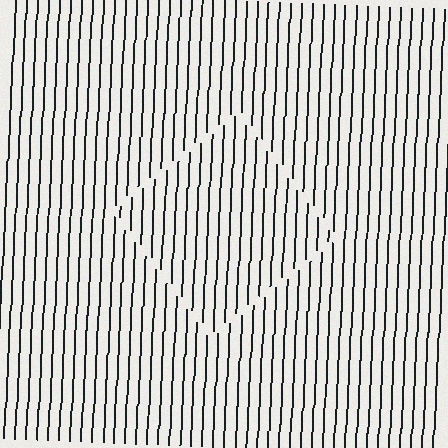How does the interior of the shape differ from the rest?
The interior of the shape contains the same grating, shifted by half a period — the contour is defined by the phase discontinuity where line-ends from the inner and outer gratings abut.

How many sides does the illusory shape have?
4 sides — the line-ends trace a square.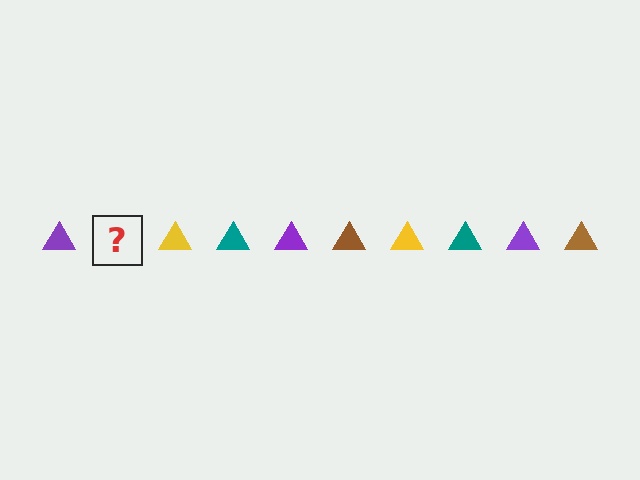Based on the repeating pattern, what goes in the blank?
The blank should be a brown triangle.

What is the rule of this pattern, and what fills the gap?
The rule is that the pattern cycles through purple, brown, yellow, teal triangles. The gap should be filled with a brown triangle.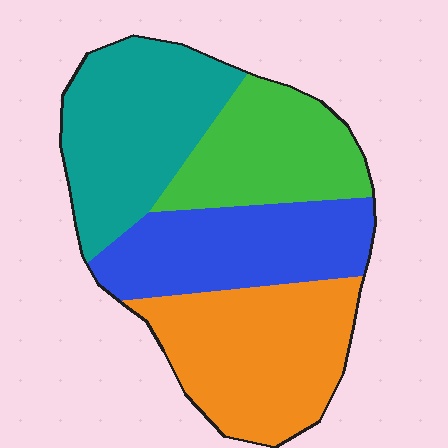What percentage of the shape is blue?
Blue takes up about one quarter (1/4) of the shape.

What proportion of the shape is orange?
Orange covers around 30% of the shape.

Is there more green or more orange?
Orange.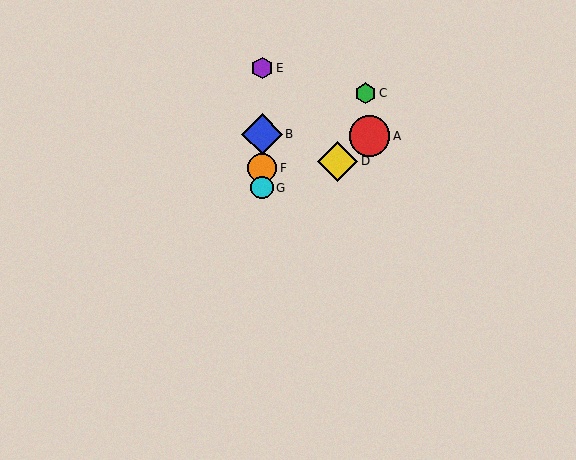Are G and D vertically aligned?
No, G is at x≈262 and D is at x≈338.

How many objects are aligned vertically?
4 objects (B, E, F, G) are aligned vertically.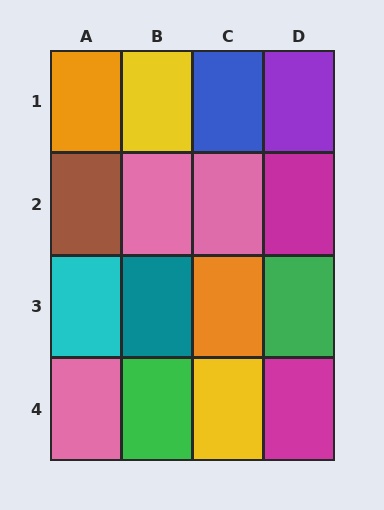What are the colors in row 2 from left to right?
Brown, pink, pink, magenta.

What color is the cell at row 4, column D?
Magenta.